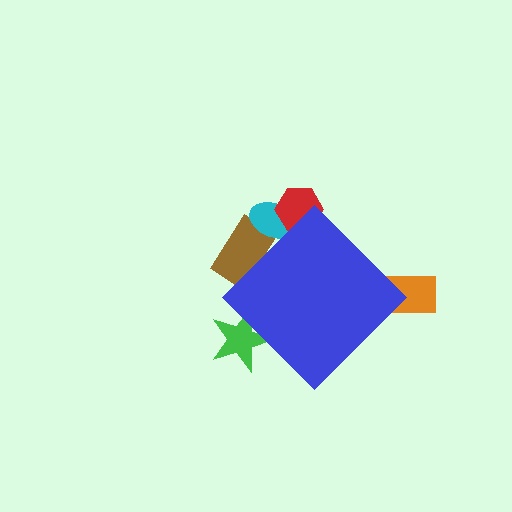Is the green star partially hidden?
Yes, the green star is partially hidden behind the blue diamond.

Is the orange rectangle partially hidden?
Yes, the orange rectangle is partially hidden behind the blue diamond.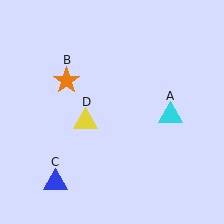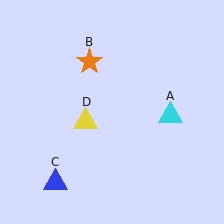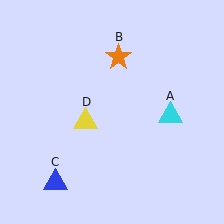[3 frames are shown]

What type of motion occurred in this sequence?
The orange star (object B) rotated clockwise around the center of the scene.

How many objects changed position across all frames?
1 object changed position: orange star (object B).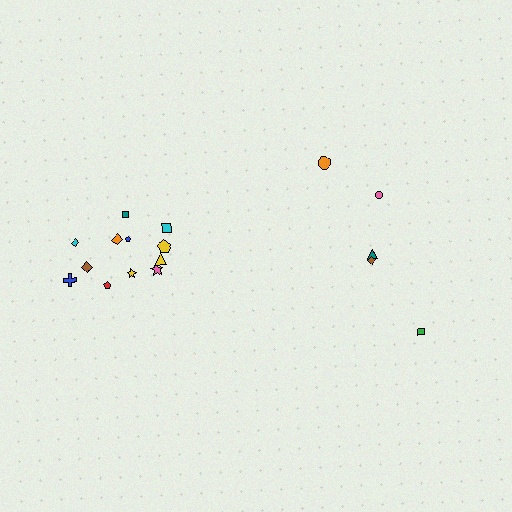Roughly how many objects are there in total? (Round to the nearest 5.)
Roughly 15 objects in total.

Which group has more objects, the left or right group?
The left group.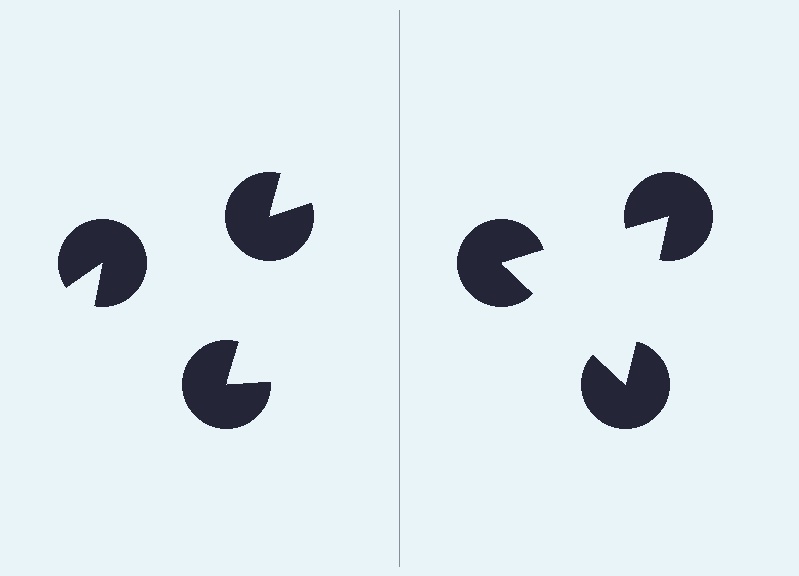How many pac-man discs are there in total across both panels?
6 — 3 on each side.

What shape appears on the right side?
An illusory triangle.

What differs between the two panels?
The pac-man discs are positioned identically on both sides; only the wedge orientations differ. On the right they align to a triangle; on the left they are misaligned.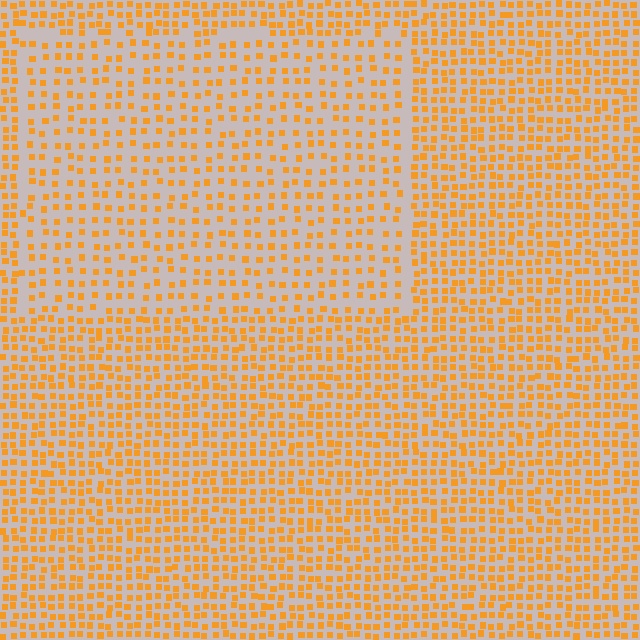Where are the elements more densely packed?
The elements are more densely packed outside the rectangle boundary.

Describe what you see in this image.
The image contains small orange elements arranged at two different densities. A rectangle-shaped region is visible where the elements are less densely packed than the surrounding area.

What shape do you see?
I see a rectangle.